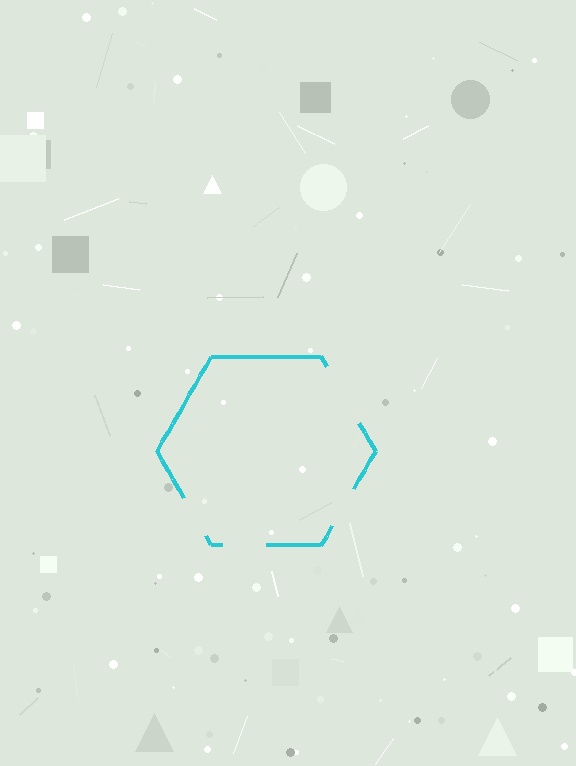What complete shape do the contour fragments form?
The contour fragments form a hexagon.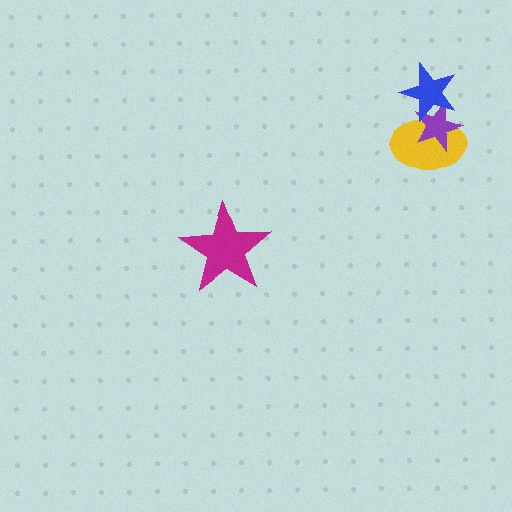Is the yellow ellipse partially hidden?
Yes, it is partially covered by another shape.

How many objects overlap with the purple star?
2 objects overlap with the purple star.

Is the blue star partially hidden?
No, no other shape covers it.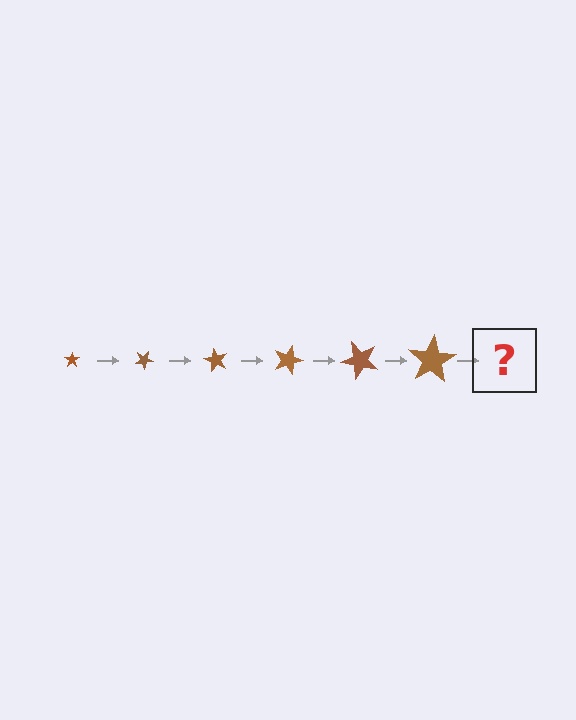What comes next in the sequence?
The next element should be a star, larger than the previous one and rotated 180 degrees from the start.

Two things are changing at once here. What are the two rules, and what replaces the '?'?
The two rules are that the star grows larger each step and it rotates 30 degrees each step. The '?' should be a star, larger than the previous one and rotated 180 degrees from the start.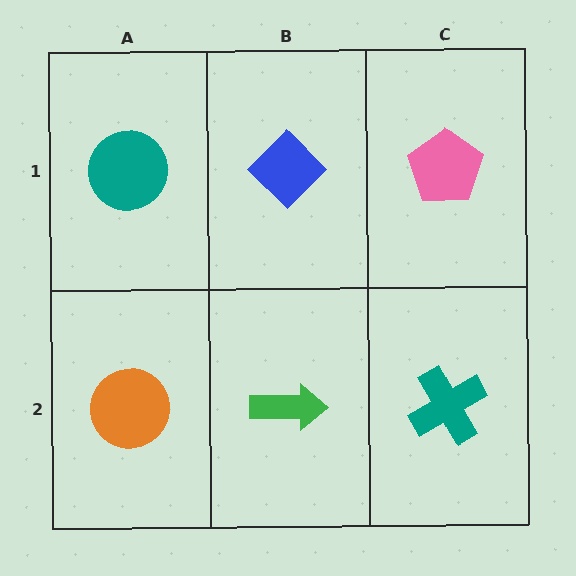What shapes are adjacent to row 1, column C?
A teal cross (row 2, column C), a blue diamond (row 1, column B).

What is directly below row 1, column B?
A green arrow.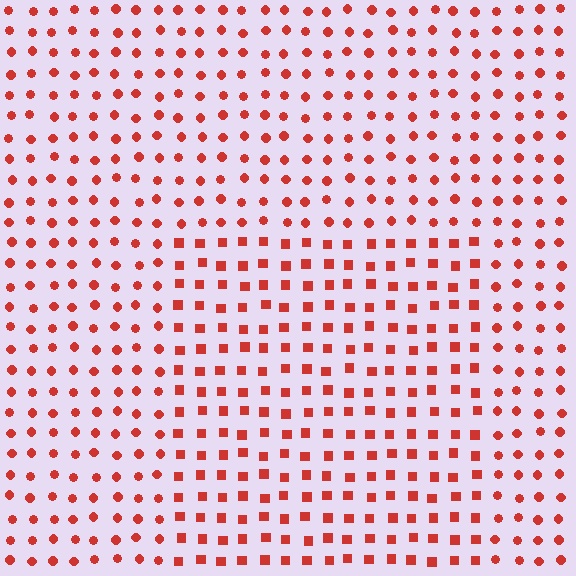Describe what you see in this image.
The image is filled with small red elements arranged in a uniform grid. A rectangle-shaped region contains squares, while the surrounding area contains circles. The boundary is defined purely by the change in element shape.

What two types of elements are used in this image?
The image uses squares inside the rectangle region and circles outside it.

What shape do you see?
I see a rectangle.